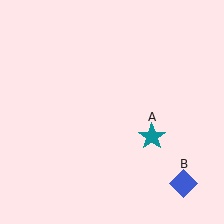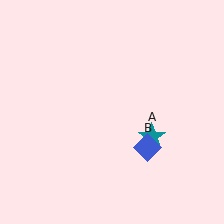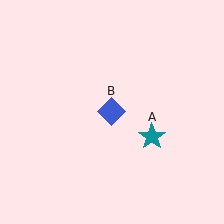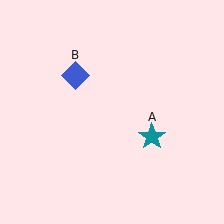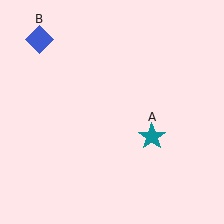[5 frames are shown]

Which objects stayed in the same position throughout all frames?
Teal star (object A) remained stationary.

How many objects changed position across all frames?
1 object changed position: blue diamond (object B).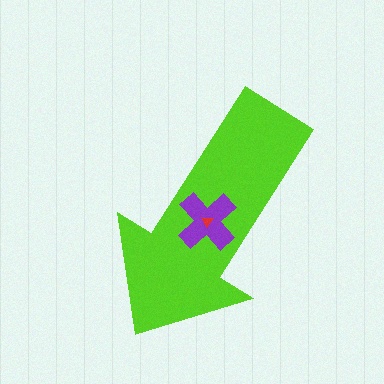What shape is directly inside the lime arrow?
The purple cross.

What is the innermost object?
The red triangle.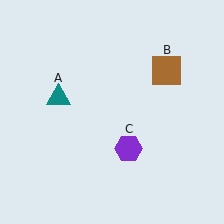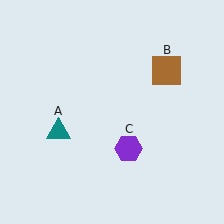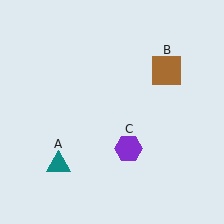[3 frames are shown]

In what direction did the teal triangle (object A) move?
The teal triangle (object A) moved down.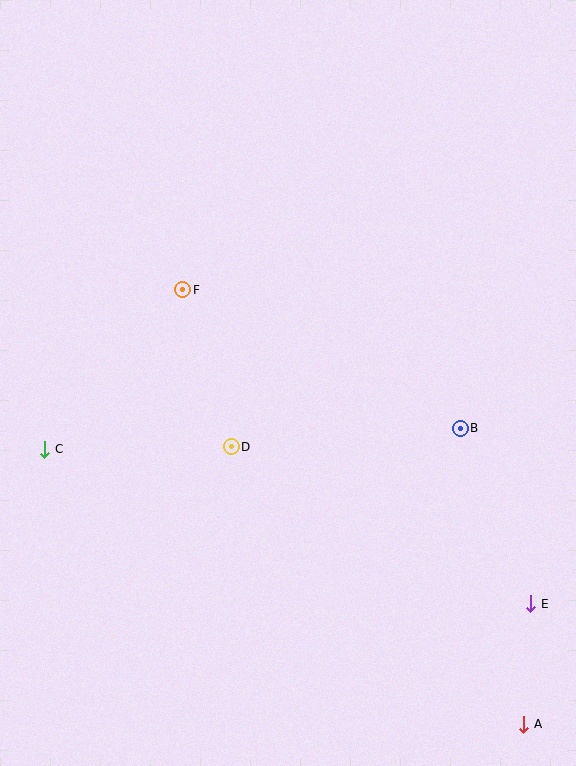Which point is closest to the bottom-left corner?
Point C is closest to the bottom-left corner.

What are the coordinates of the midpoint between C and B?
The midpoint between C and B is at (253, 439).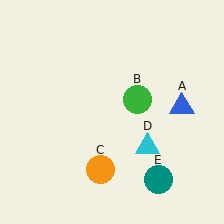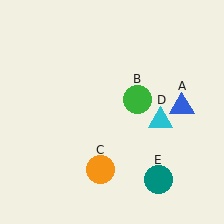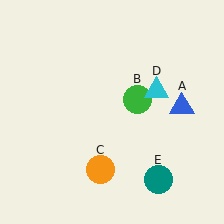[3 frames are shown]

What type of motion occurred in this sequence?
The cyan triangle (object D) rotated counterclockwise around the center of the scene.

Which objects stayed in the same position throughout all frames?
Blue triangle (object A) and green circle (object B) and orange circle (object C) and teal circle (object E) remained stationary.